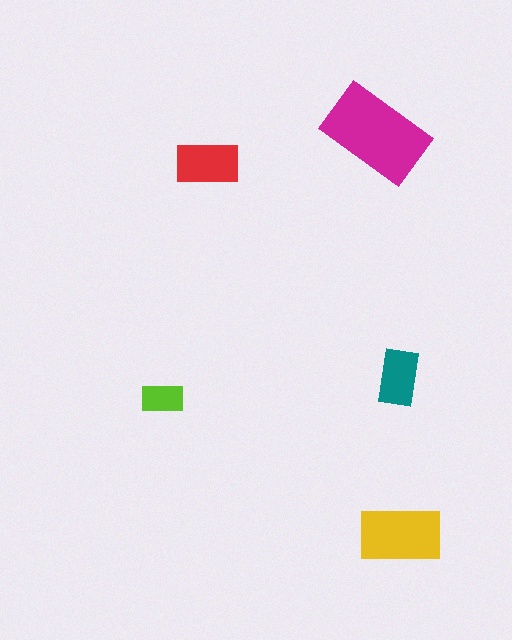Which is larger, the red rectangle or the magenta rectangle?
The magenta one.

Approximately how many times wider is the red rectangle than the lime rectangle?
About 1.5 times wider.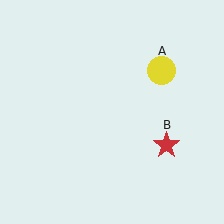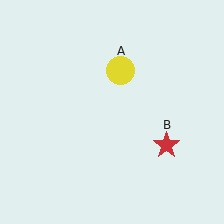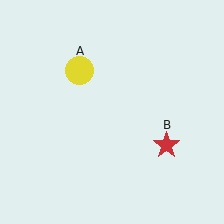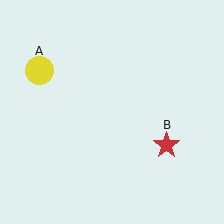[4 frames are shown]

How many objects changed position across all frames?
1 object changed position: yellow circle (object A).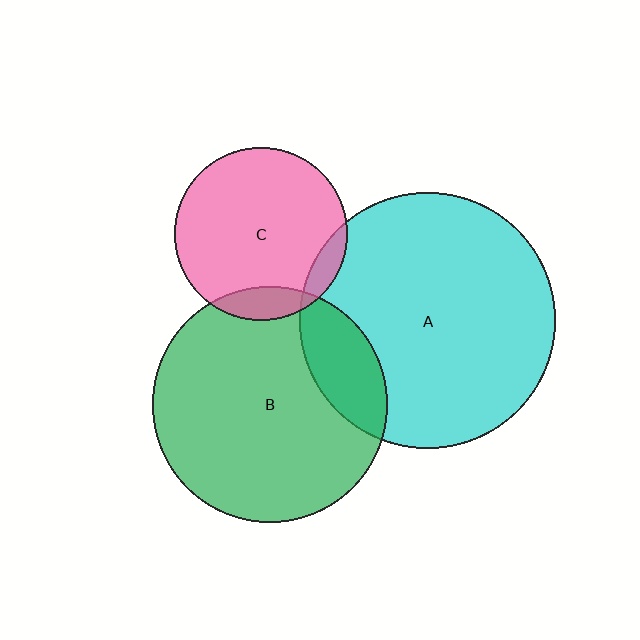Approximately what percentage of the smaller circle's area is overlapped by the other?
Approximately 10%.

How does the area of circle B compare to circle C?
Approximately 1.9 times.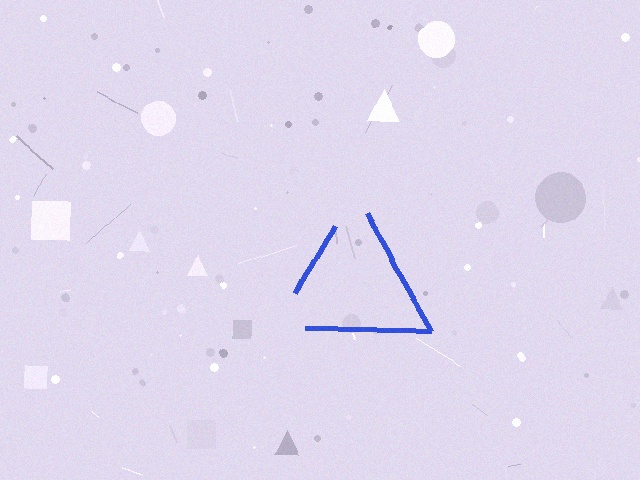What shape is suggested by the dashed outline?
The dashed outline suggests a triangle.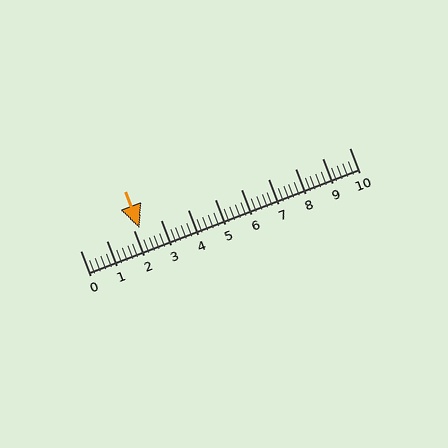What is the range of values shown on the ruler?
The ruler shows values from 0 to 10.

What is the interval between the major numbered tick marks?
The major tick marks are spaced 1 units apart.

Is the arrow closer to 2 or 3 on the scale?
The arrow is closer to 2.